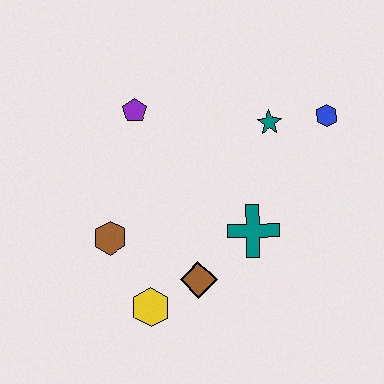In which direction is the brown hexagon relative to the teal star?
The brown hexagon is to the left of the teal star.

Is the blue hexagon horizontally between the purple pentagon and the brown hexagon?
No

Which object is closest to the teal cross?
The brown diamond is closest to the teal cross.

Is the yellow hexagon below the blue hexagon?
Yes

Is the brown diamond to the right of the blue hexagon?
No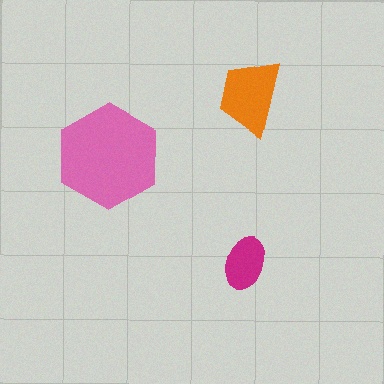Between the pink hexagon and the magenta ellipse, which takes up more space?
The pink hexagon.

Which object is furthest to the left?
The pink hexagon is leftmost.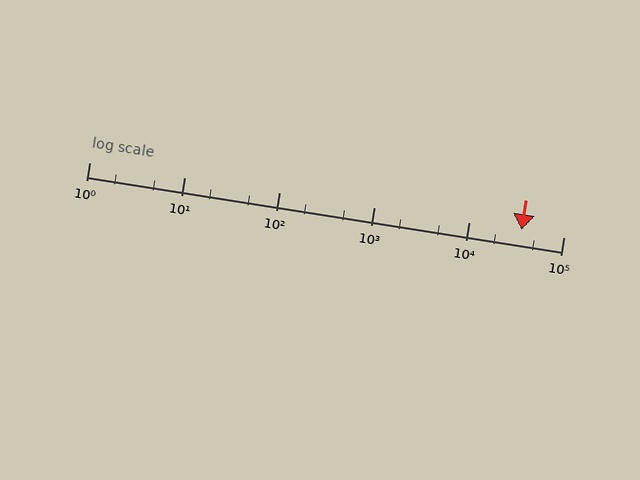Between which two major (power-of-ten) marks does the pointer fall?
The pointer is between 10000 and 100000.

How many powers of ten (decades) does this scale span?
The scale spans 5 decades, from 1 to 100000.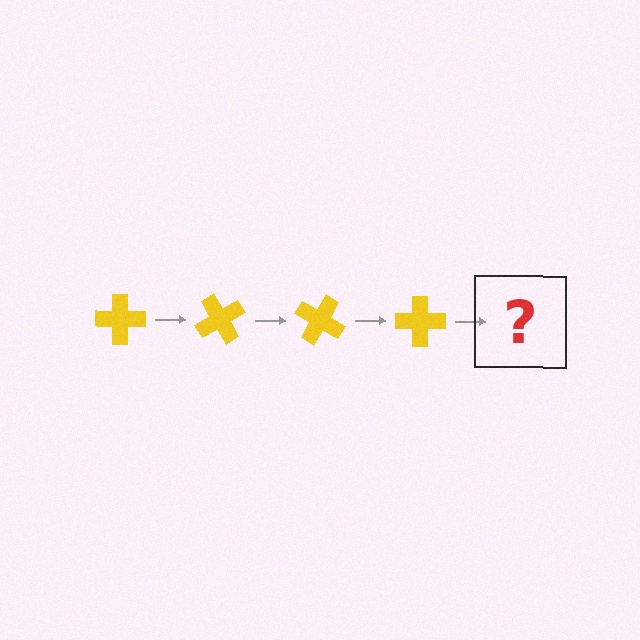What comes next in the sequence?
The next element should be a yellow cross rotated 240 degrees.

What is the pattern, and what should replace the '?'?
The pattern is that the cross rotates 60 degrees each step. The '?' should be a yellow cross rotated 240 degrees.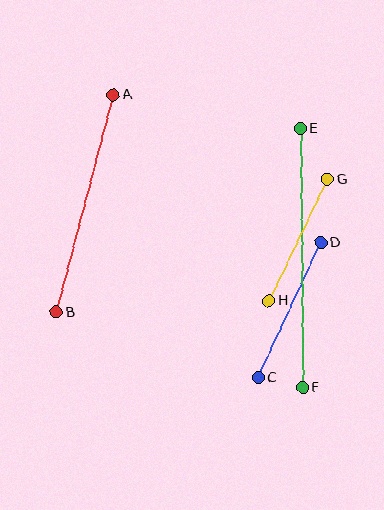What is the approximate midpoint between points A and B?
The midpoint is at approximately (85, 204) pixels.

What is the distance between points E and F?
The distance is approximately 259 pixels.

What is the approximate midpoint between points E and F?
The midpoint is at approximately (301, 258) pixels.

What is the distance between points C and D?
The distance is approximately 149 pixels.